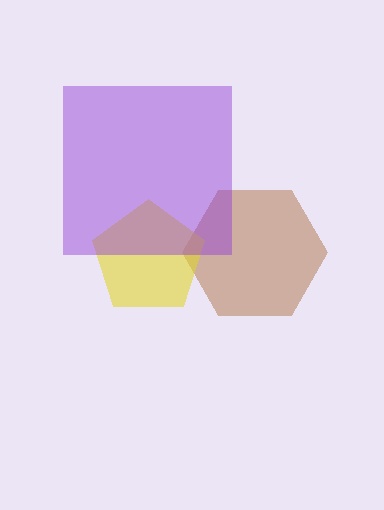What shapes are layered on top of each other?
The layered shapes are: a brown hexagon, a yellow pentagon, a purple square.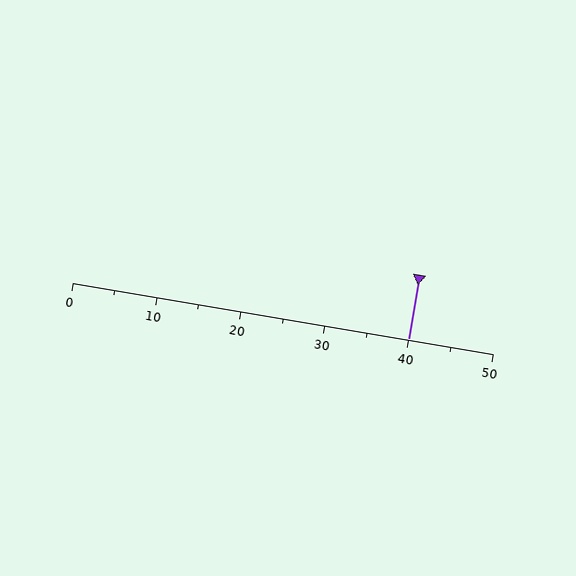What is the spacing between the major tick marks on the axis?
The major ticks are spaced 10 apart.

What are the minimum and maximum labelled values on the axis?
The axis runs from 0 to 50.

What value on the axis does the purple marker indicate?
The marker indicates approximately 40.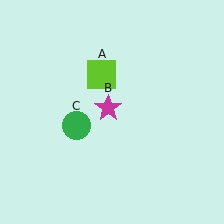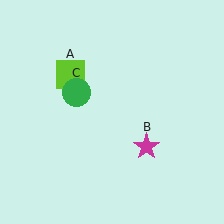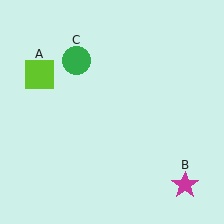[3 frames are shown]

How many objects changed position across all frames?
3 objects changed position: lime square (object A), magenta star (object B), green circle (object C).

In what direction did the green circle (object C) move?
The green circle (object C) moved up.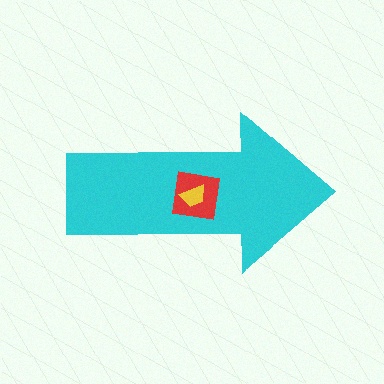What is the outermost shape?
The cyan arrow.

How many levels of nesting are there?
3.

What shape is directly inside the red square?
The yellow trapezoid.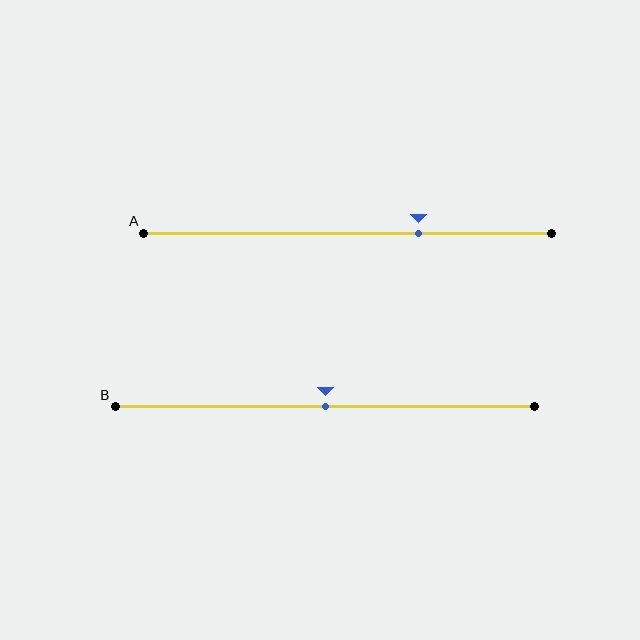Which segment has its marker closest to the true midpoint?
Segment B has its marker closest to the true midpoint.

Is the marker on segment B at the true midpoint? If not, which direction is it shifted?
Yes, the marker on segment B is at the true midpoint.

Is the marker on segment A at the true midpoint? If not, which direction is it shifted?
No, the marker on segment A is shifted to the right by about 17% of the segment length.